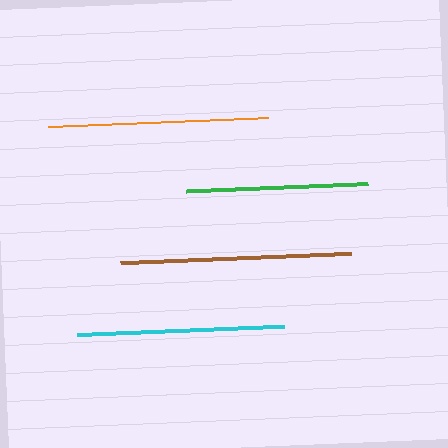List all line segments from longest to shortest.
From longest to shortest: brown, orange, cyan, green.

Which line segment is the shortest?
The green line is the shortest at approximately 182 pixels.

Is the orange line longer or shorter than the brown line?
The brown line is longer than the orange line.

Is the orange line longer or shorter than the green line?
The orange line is longer than the green line.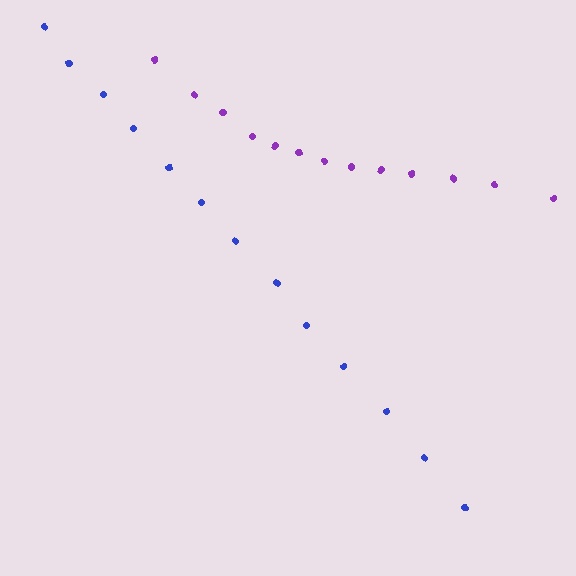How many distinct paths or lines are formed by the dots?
There are 2 distinct paths.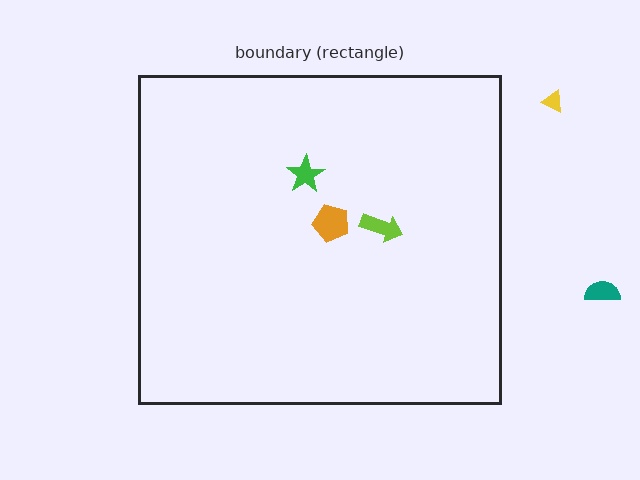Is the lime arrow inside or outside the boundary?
Inside.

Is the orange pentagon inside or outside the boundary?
Inside.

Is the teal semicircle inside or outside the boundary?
Outside.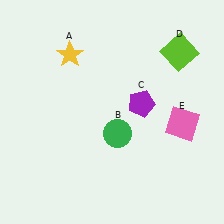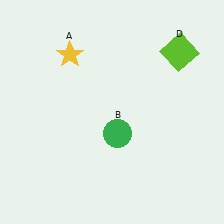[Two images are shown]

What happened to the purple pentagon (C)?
The purple pentagon (C) was removed in Image 2. It was in the top-right area of Image 1.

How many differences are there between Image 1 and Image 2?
There are 2 differences between the two images.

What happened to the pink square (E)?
The pink square (E) was removed in Image 2. It was in the bottom-right area of Image 1.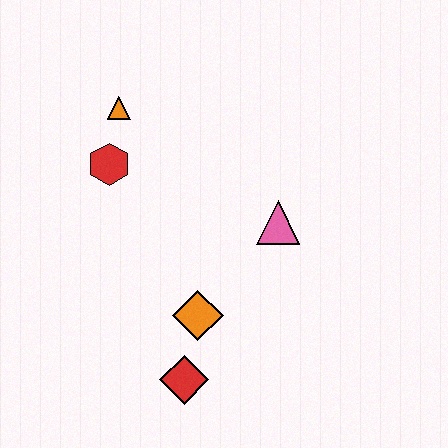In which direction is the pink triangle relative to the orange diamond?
The pink triangle is above the orange diamond.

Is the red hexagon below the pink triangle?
No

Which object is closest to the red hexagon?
The orange triangle is closest to the red hexagon.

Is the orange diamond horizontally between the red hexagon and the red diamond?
No